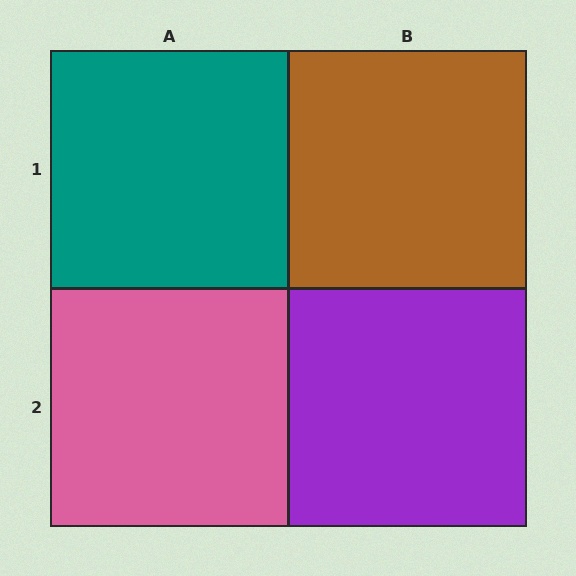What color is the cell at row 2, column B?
Purple.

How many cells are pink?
1 cell is pink.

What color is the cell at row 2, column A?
Pink.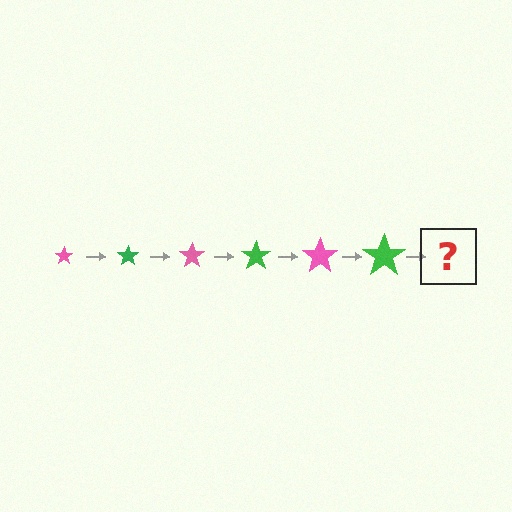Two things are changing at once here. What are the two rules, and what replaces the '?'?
The two rules are that the star grows larger each step and the color cycles through pink and green. The '?' should be a pink star, larger than the previous one.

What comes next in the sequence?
The next element should be a pink star, larger than the previous one.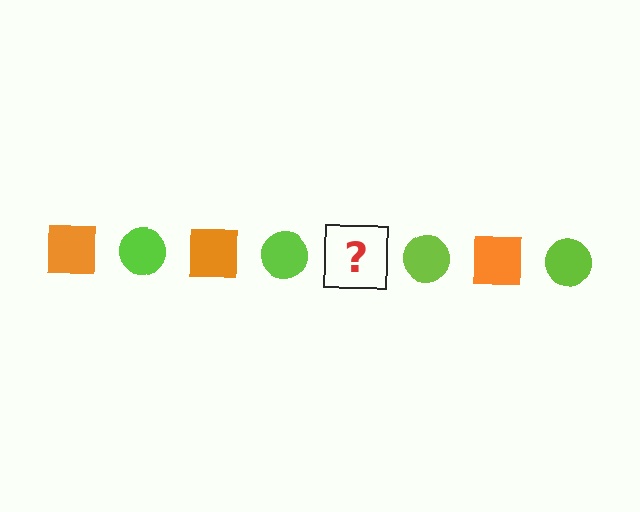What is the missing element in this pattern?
The missing element is an orange square.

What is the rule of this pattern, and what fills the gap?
The rule is that the pattern alternates between orange square and lime circle. The gap should be filled with an orange square.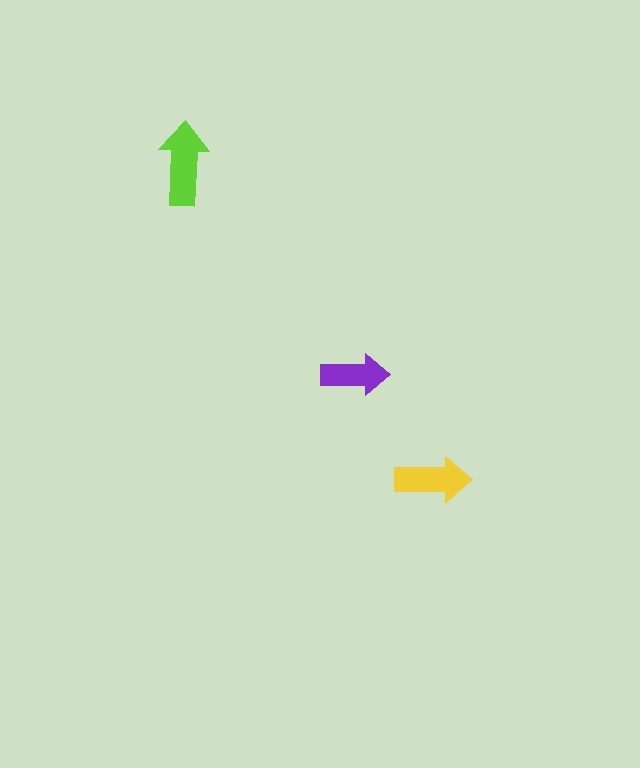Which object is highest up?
The lime arrow is topmost.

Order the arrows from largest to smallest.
the lime one, the yellow one, the purple one.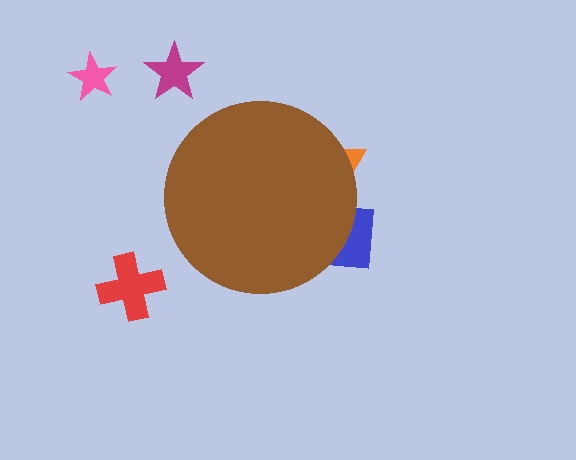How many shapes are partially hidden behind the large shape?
2 shapes are partially hidden.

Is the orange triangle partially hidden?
Yes, the orange triangle is partially hidden behind the brown circle.